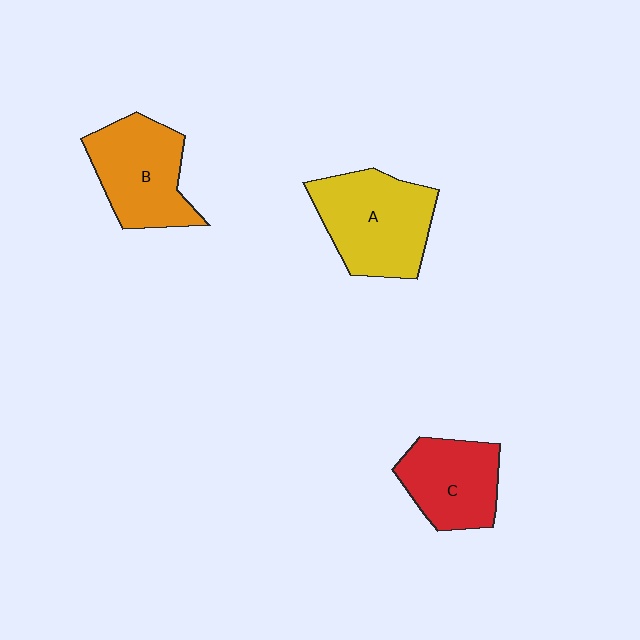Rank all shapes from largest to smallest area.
From largest to smallest: A (yellow), B (orange), C (red).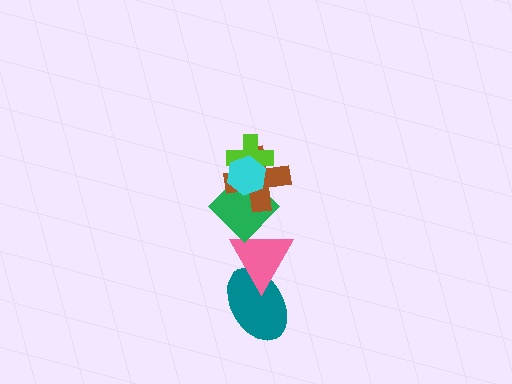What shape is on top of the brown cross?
The lime cross is on top of the brown cross.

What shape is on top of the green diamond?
The brown cross is on top of the green diamond.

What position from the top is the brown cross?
The brown cross is 3rd from the top.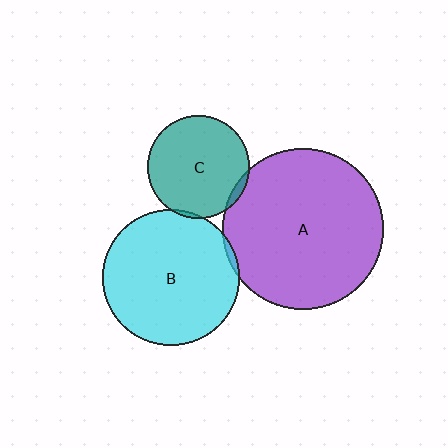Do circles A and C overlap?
Yes.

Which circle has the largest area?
Circle A (purple).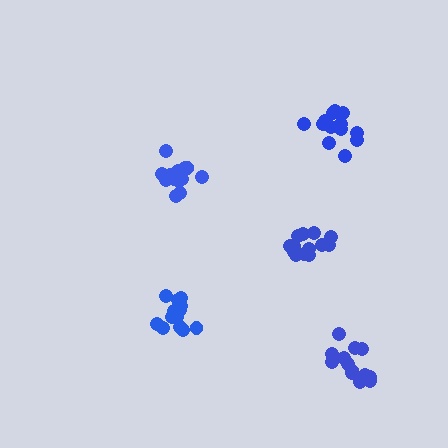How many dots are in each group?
Group 1: 18 dots, Group 2: 15 dots, Group 3: 16 dots, Group 4: 13 dots, Group 5: 14 dots (76 total).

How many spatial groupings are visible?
There are 5 spatial groupings.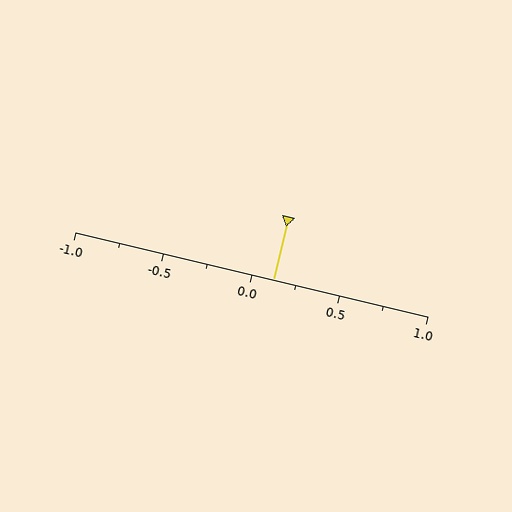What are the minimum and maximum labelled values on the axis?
The axis runs from -1.0 to 1.0.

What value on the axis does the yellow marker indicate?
The marker indicates approximately 0.12.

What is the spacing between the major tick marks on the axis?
The major ticks are spaced 0.5 apart.